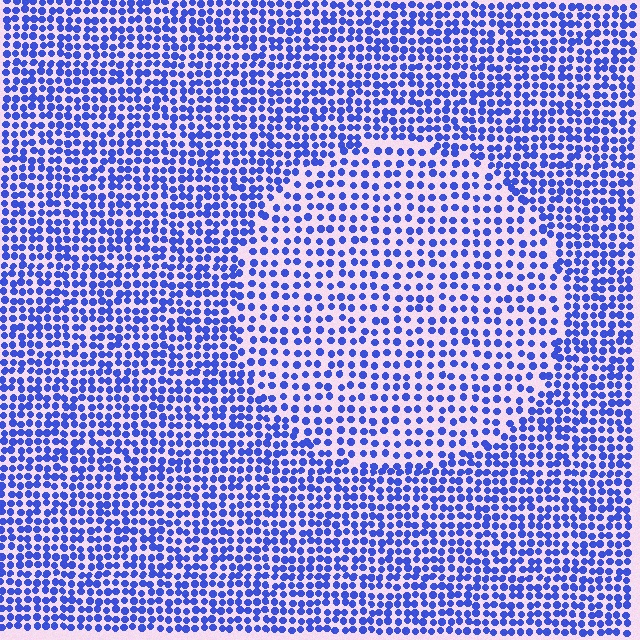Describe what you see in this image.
The image contains small blue elements arranged at two different densities. A circle-shaped region is visible where the elements are less densely packed than the surrounding area.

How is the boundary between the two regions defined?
The boundary is defined by a change in element density (approximately 1.6x ratio). All elements are the same color, size, and shape.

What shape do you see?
I see a circle.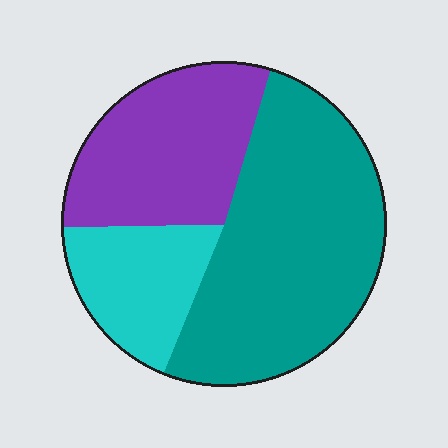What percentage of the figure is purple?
Purple covers 30% of the figure.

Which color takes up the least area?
Cyan, at roughly 20%.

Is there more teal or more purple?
Teal.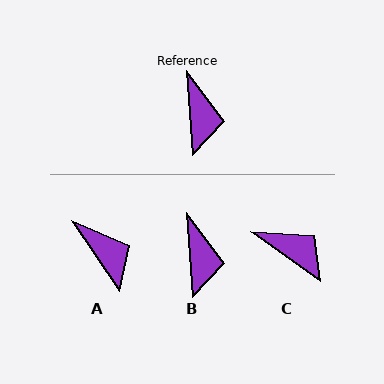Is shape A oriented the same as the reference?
No, it is off by about 30 degrees.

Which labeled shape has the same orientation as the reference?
B.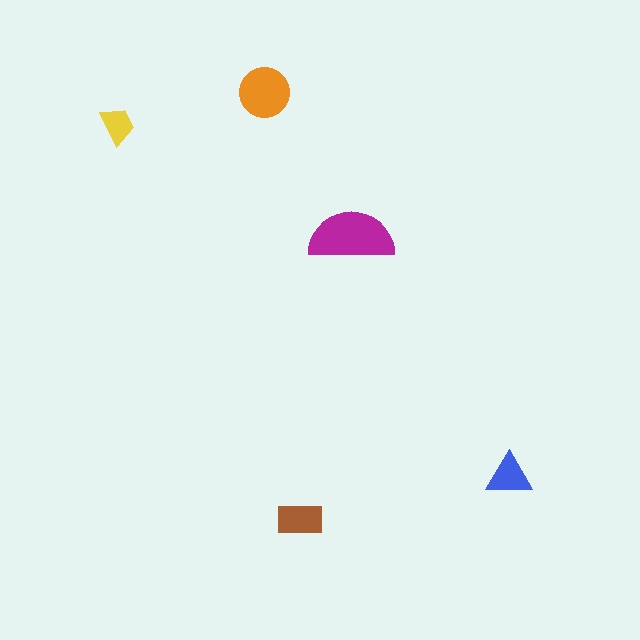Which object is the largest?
The magenta semicircle.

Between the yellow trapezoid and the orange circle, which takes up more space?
The orange circle.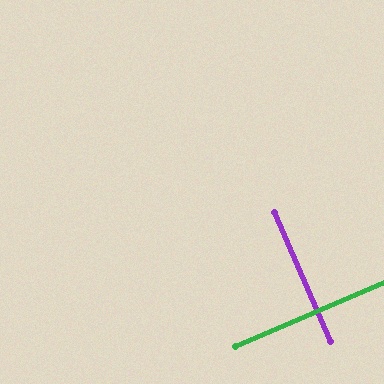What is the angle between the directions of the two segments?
Approximately 90 degrees.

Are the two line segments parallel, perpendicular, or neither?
Perpendicular — they meet at approximately 90°.